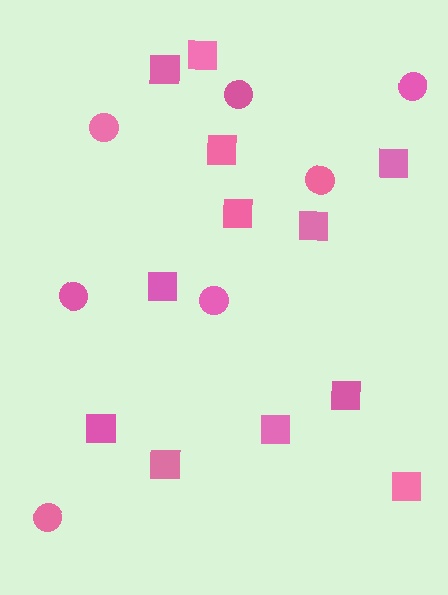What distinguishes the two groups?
There are 2 groups: one group of circles (7) and one group of squares (12).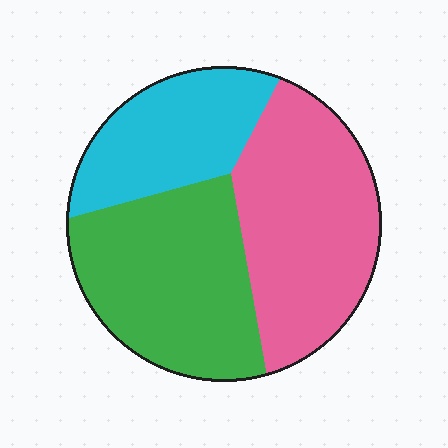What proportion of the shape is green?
Green takes up between a quarter and a half of the shape.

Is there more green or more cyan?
Green.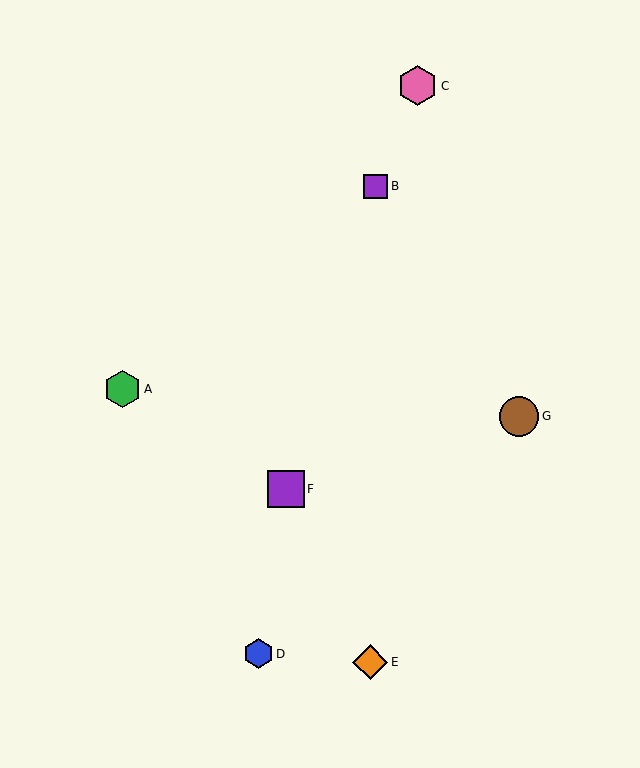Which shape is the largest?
The brown circle (labeled G) is the largest.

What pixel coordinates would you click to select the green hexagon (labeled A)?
Click at (123, 389) to select the green hexagon A.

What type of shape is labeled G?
Shape G is a brown circle.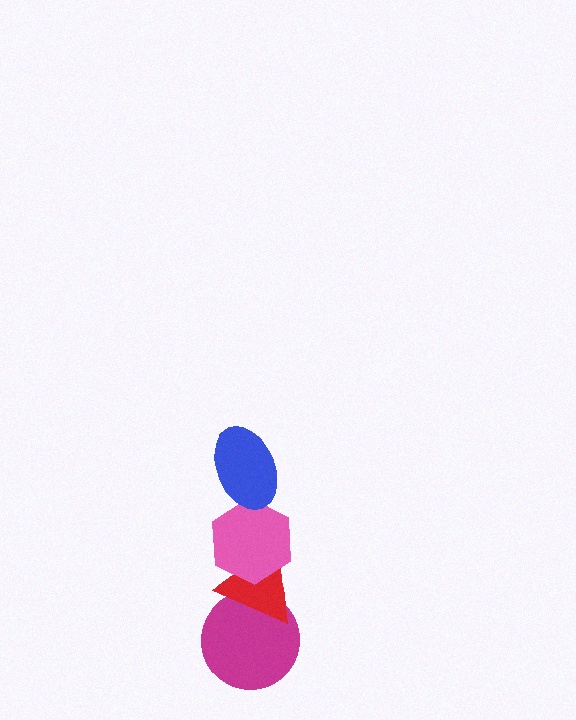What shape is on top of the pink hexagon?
The blue ellipse is on top of the pink hexagon.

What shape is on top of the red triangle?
The pink hexagon is on top of the red triangle.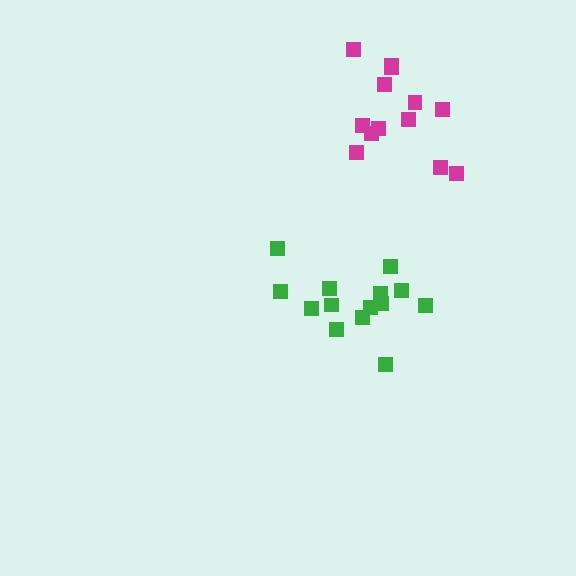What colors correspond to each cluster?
The clusters are colored: green, magenta.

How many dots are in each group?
Group 1: 14 dots, Group 2: 13 dots (27 total).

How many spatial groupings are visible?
There are 2 spatial groupings.